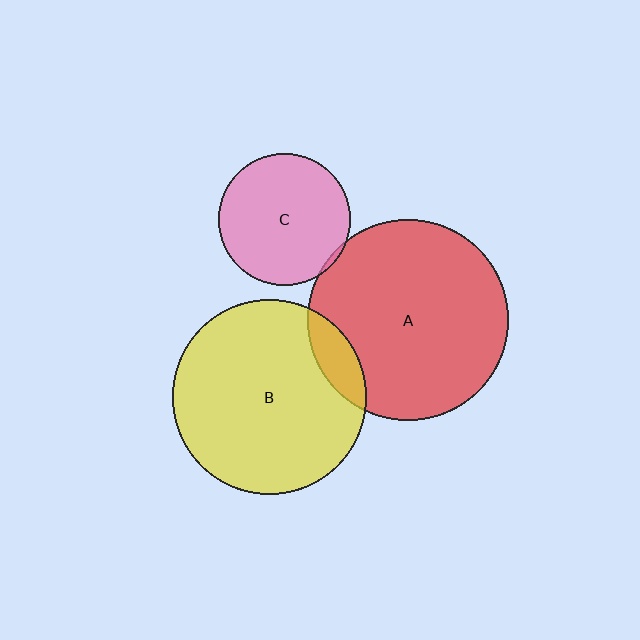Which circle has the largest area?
Circle A (red).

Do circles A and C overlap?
Yes.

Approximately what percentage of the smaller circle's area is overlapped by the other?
Approximately 5%.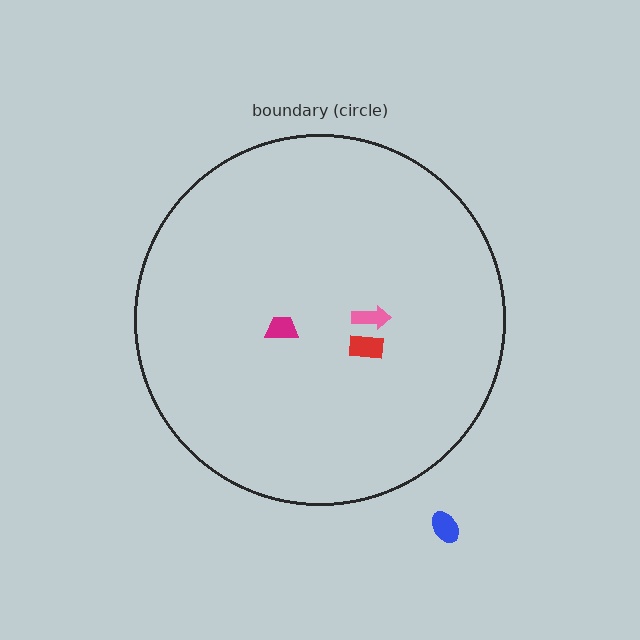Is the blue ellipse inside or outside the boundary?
Outside.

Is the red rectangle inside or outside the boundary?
Inside.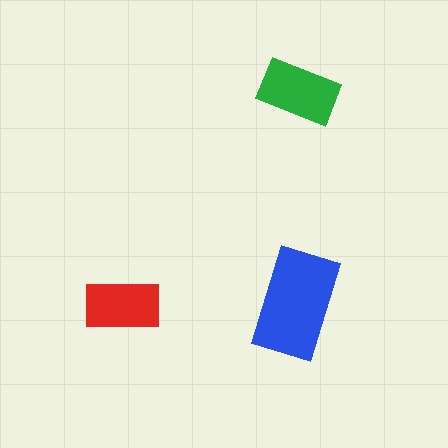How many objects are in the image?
There are 3 objects in the image.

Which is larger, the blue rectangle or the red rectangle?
The blue one.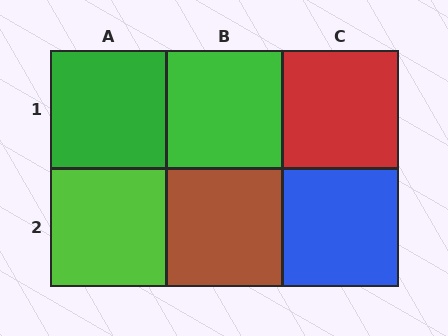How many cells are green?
2 cells are green.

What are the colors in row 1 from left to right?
Green, green, red.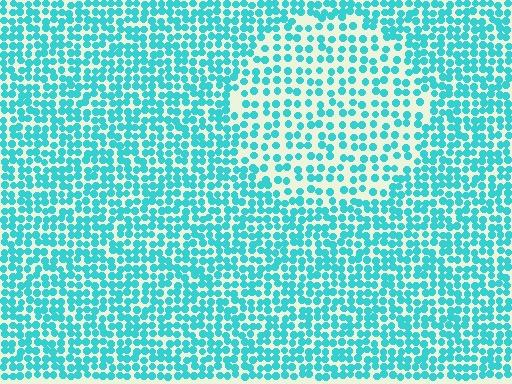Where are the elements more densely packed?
The elements are more densely packed outside the circle boundary.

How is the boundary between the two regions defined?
The boundary is defined by a change in element density (approximately 1.7x ratio). All elements are the same color, size, and shape.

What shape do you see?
I see a circle.